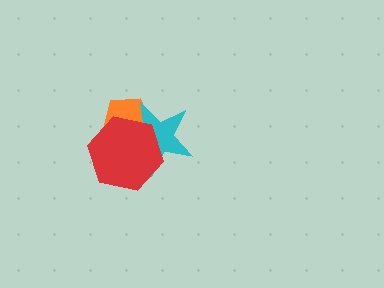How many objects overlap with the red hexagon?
2 objects overlap with the red hexagon.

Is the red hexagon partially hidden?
No, no other shape covers it.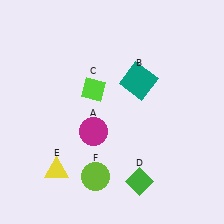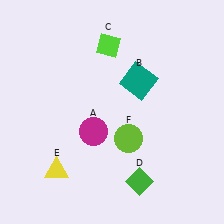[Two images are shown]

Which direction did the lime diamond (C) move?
The lime diamond (C) moved up.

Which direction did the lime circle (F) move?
The lime circle (F) moved up.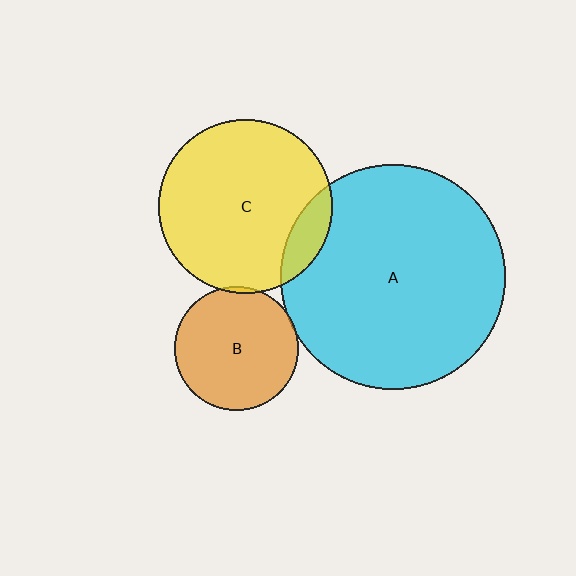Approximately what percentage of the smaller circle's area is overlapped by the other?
Approximately 5%.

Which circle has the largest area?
Circle A (cyan).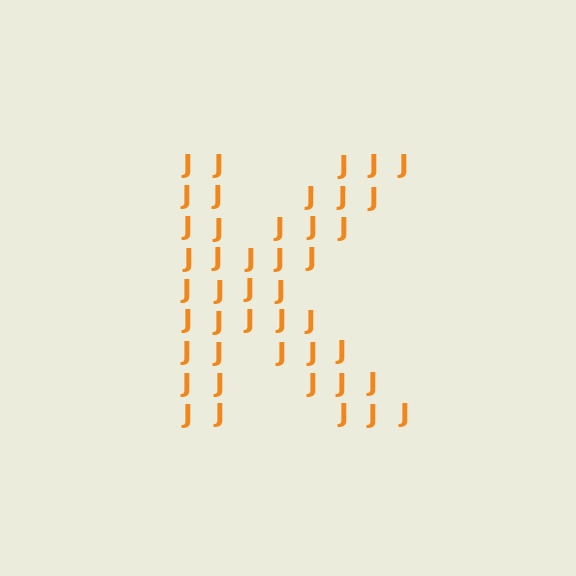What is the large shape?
The large shape is the letter K.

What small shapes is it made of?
It is made of small letter J's.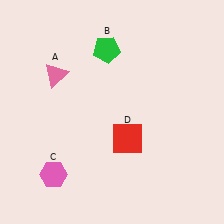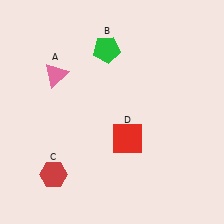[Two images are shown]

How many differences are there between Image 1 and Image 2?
There is 1 difference between the two images.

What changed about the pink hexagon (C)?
In Image 1, C is pink. In Image 2, it changed to red.